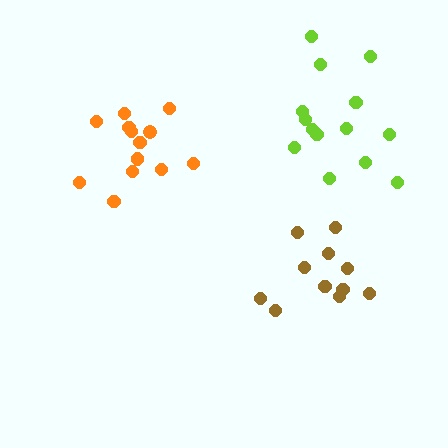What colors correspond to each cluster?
The clusters are colored: orange, brown, lime.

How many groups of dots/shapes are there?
There are 3 groups.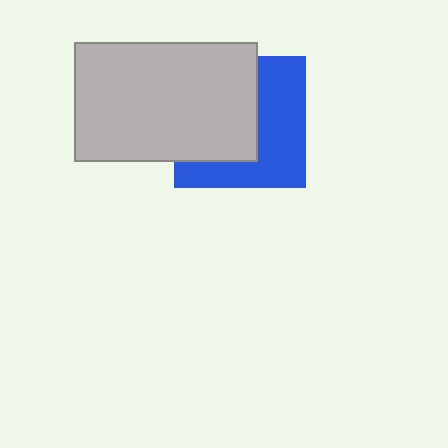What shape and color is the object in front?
The object in front is a light gray rectangle.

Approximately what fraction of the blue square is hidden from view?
Roughly 51% of the blue square is hidden behind the light gray rectangle.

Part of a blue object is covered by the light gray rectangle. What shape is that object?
It is a square.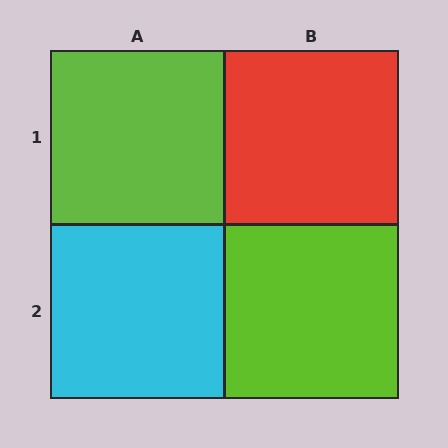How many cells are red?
1 cell is red.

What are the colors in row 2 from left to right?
Cyan, lime.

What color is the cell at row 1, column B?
Red.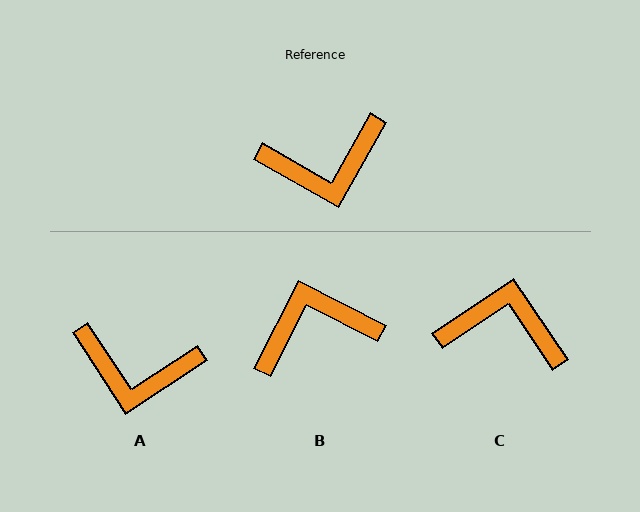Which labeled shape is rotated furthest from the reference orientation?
B, about 178 degrees away.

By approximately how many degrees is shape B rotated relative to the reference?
Approximately 178 degrees clockwise.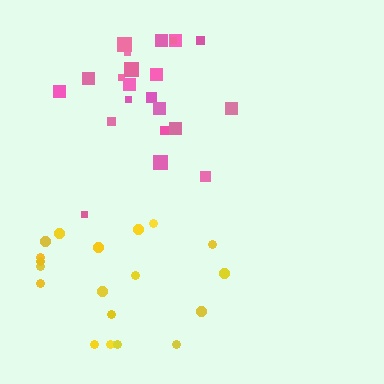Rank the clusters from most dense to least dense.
pink, yellow.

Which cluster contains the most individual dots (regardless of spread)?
Pink (22).